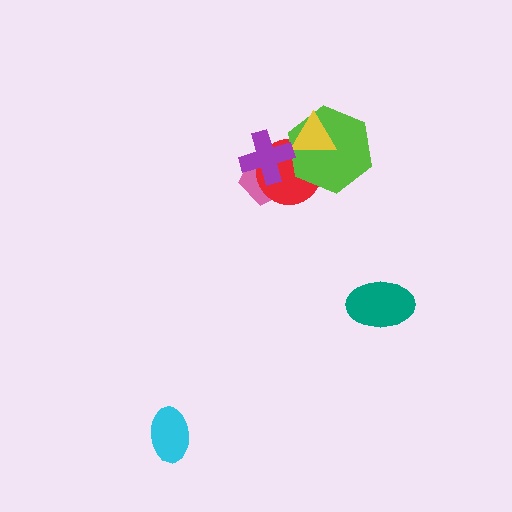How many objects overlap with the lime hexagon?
3 objects overlap with the lime hexagon.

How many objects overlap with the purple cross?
3 objects overlap with the purple cross.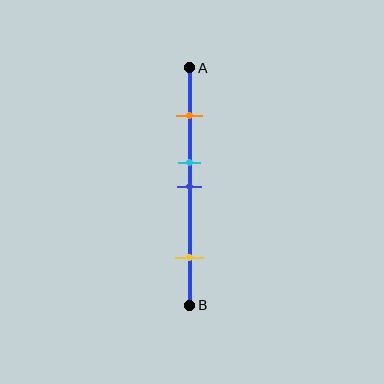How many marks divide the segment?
There are 4 marks dividing the segment.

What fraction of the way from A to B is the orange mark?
The orange mark is approximately 20% (0.2) of the way from A to B.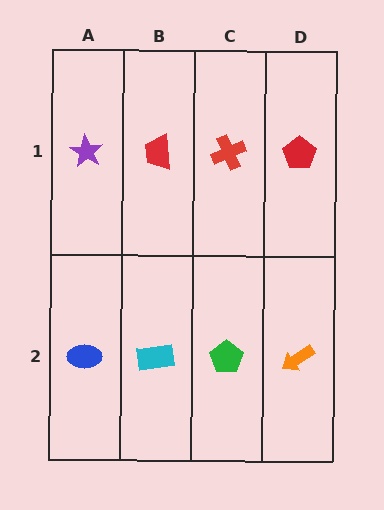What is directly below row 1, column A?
A blue ellipse.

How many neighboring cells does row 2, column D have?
2.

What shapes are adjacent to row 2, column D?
A red pentagon (row 1, column D), a green pentagon (row 2, column C).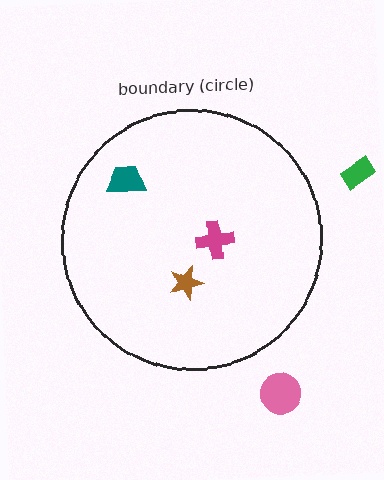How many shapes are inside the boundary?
3 inside, 2 outside.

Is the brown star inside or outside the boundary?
Inside.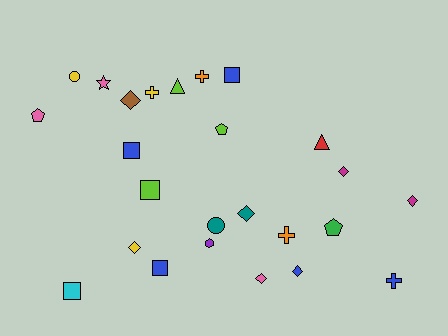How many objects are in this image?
There are 25 objects.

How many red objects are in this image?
There is 1 red object.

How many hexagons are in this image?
There is 1 hexagon.